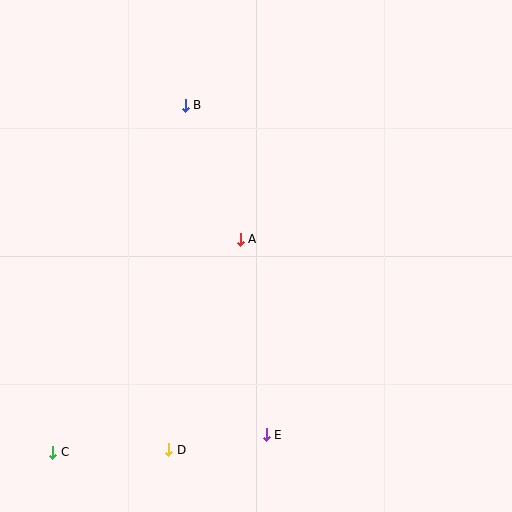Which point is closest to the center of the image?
Point A at (240, 239) is closest to the center.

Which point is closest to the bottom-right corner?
Point E is closest to the bottom-right corner.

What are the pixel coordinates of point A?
Point A is at (240, 239).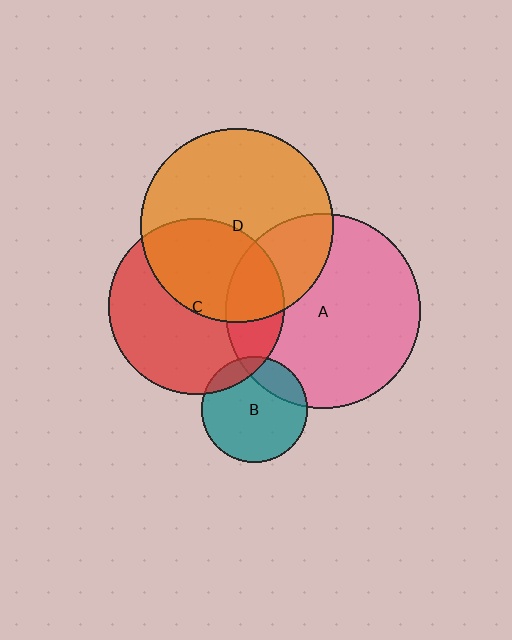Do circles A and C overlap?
Yes.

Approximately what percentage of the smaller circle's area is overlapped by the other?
Approximately 20%.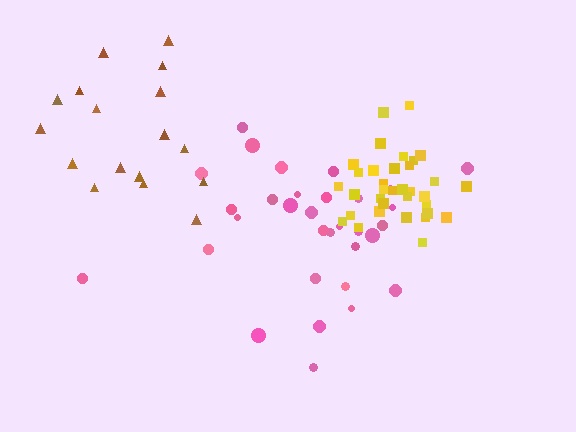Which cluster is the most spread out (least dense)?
Brown.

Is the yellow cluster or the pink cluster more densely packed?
Yellow.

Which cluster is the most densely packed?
Yellow.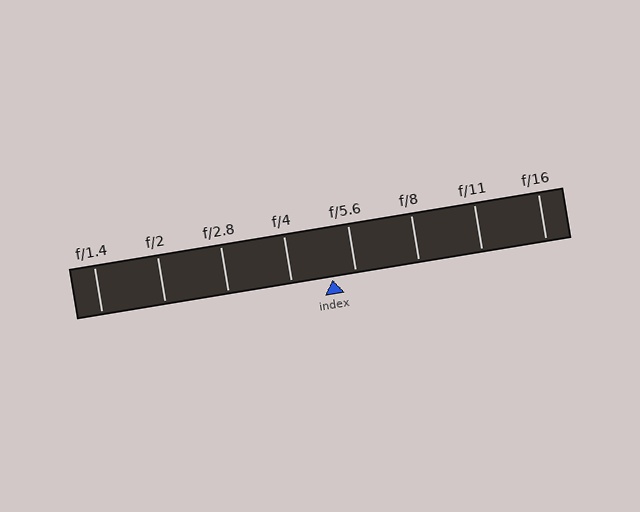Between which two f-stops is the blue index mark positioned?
The index mark is between f/4 and f/5.6.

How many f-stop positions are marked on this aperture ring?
There are 8 f-stop positions marked.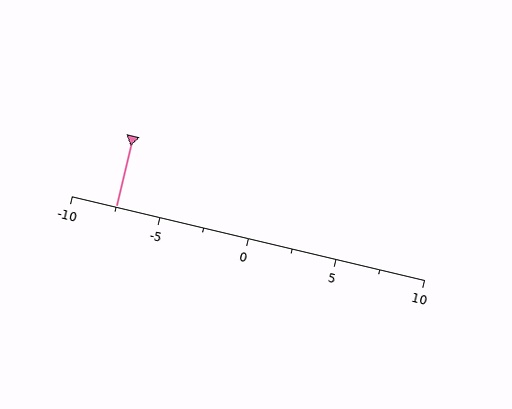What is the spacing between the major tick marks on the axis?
The major ticks are spaced 5 apart.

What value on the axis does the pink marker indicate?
The marker indicates approximately -7.5.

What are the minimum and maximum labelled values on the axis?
The axis runs from -10 to 10.